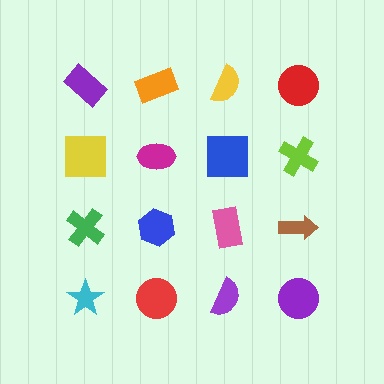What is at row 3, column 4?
A brown arrow.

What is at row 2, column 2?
A magenta ellipse.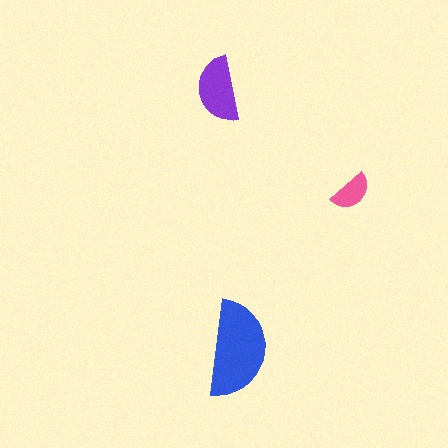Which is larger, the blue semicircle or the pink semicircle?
The blue one.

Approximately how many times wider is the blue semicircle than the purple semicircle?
About 1.5 times wider.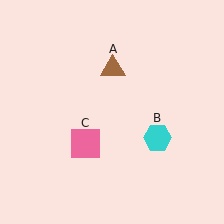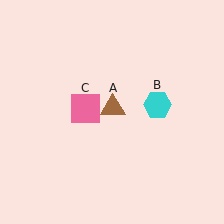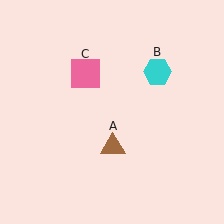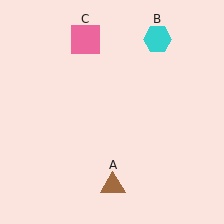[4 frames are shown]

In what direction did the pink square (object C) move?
The pink square (object C) moved up.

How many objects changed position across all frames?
3 objects changed position: brown triangle (object A), cyan hexagon (object B), pink square (object C).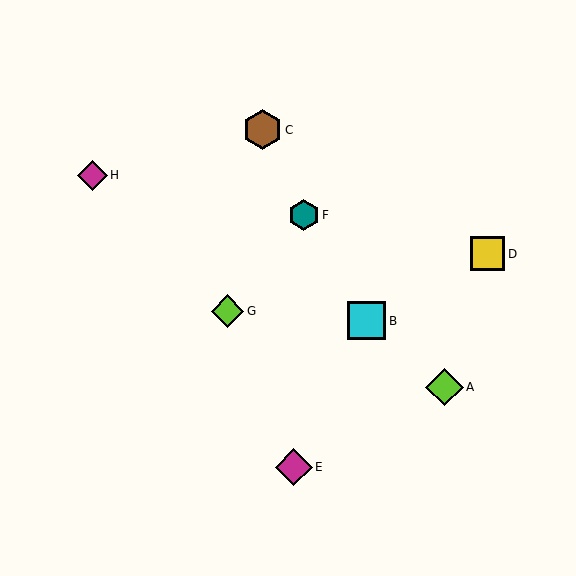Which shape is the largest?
The brown hexagon (labeled C) is the largest.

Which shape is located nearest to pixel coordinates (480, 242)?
The yellow square (labeled D) at (487, 254) is nearest to that location.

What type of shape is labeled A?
Shape A is a lime diamond.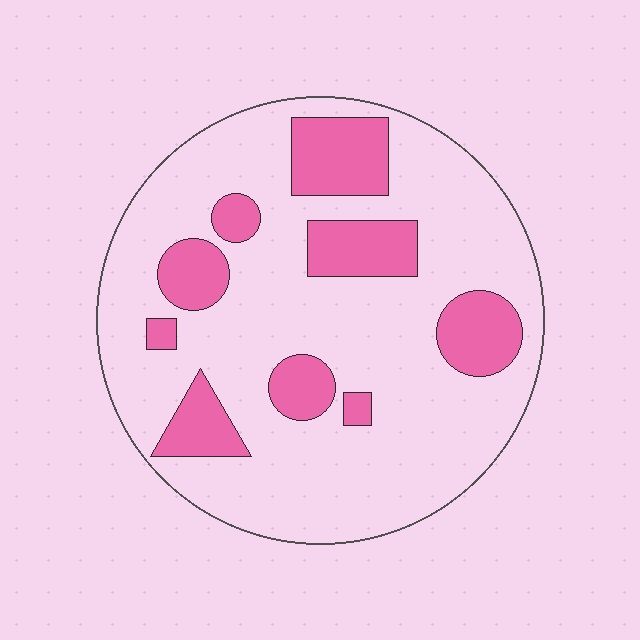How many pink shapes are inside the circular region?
9.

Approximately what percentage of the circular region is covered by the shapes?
Approximately 25%.